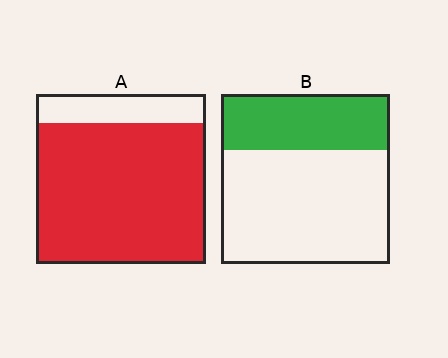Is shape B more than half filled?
No.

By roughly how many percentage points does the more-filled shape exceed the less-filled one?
By roughly 50 percentage points (A over B).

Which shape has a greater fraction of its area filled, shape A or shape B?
Shape A.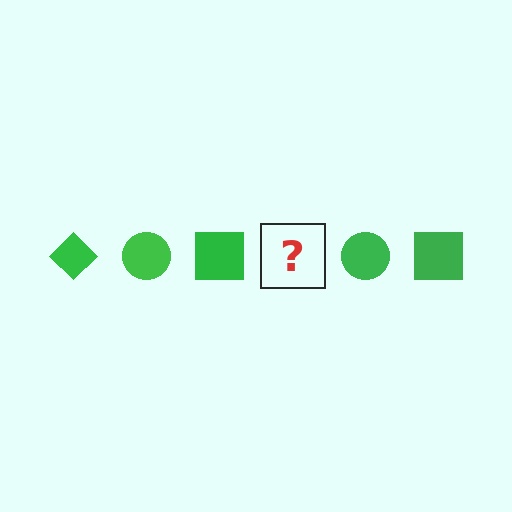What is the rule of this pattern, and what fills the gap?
The rule is that the pattern cycles through diamond, circle, square shapes in green. The gap should be filled with a green diamond.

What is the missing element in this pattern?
The missing element is a green diamond.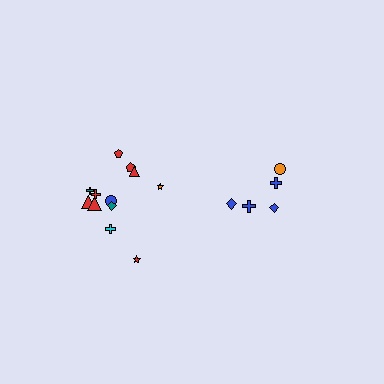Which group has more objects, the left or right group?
The left group.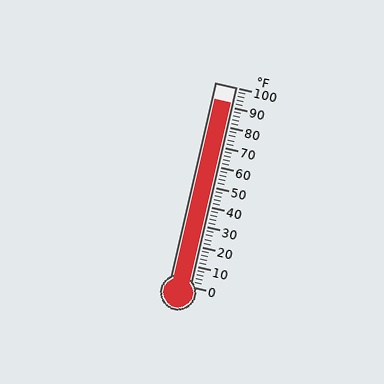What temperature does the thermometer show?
The thermometer shows approximately 92°F.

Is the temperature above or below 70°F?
The temperature is above 70°F.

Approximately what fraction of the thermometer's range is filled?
The thermometer is filled to approximately 90% of its range.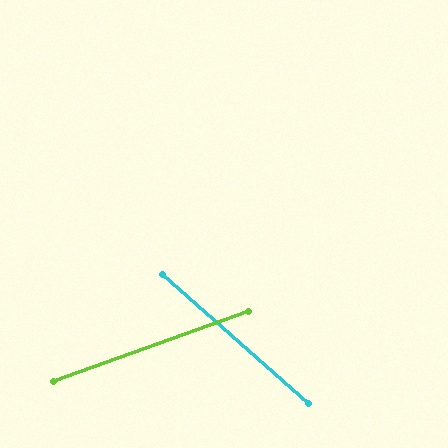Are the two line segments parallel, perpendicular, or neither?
Neither parallel nor perpendicular — they differ by about 61°.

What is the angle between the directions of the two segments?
Approximately 61 degrees.